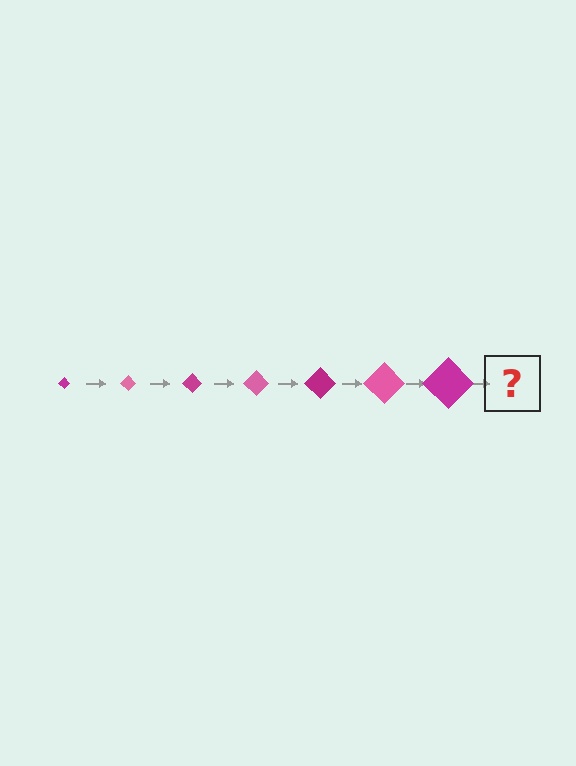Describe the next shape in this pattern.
It should be a pink diamond, larger than the previous one.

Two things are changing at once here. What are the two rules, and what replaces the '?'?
The two rules are that the diamond grows larger each step and the color cycles through magenta and pink. The '?' should be a pink diamond, larger than the previous one.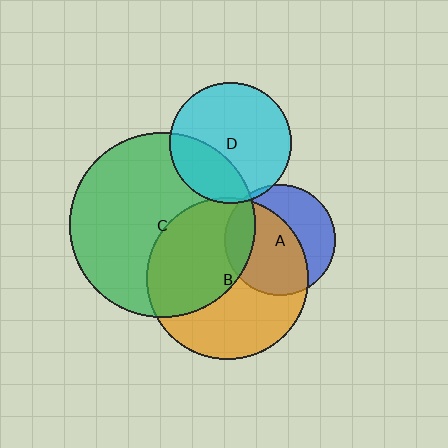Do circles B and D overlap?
Yes.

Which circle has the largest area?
Circle C (green).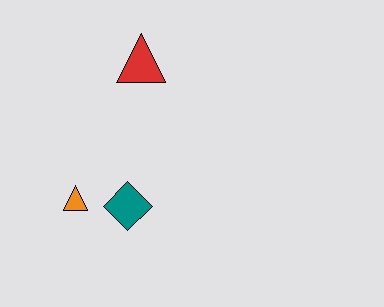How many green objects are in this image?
There are no green objects.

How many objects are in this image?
There are 3 objects.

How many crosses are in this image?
There are no crosses.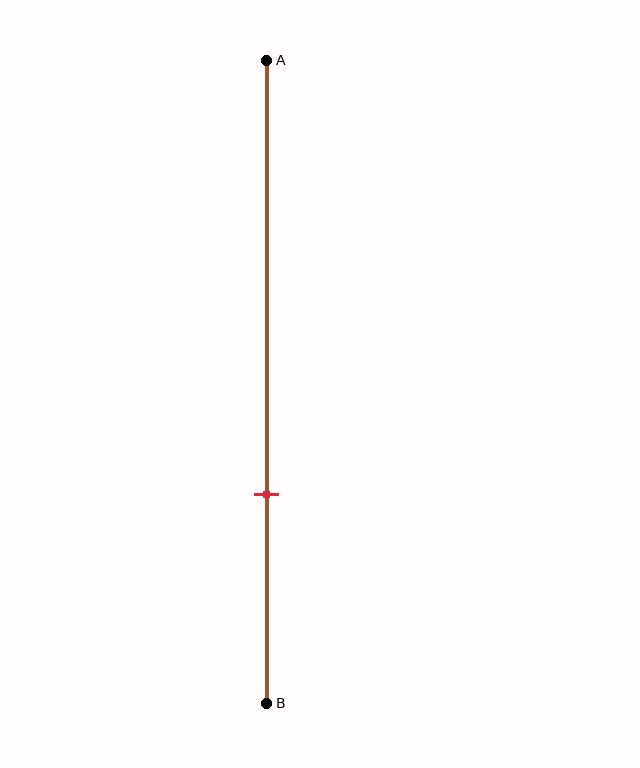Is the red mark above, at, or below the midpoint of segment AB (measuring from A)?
The red mark is below the midpoint of segment AB.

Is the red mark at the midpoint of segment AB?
No, the mark is at about 65% from A, not at the 50% midpoint.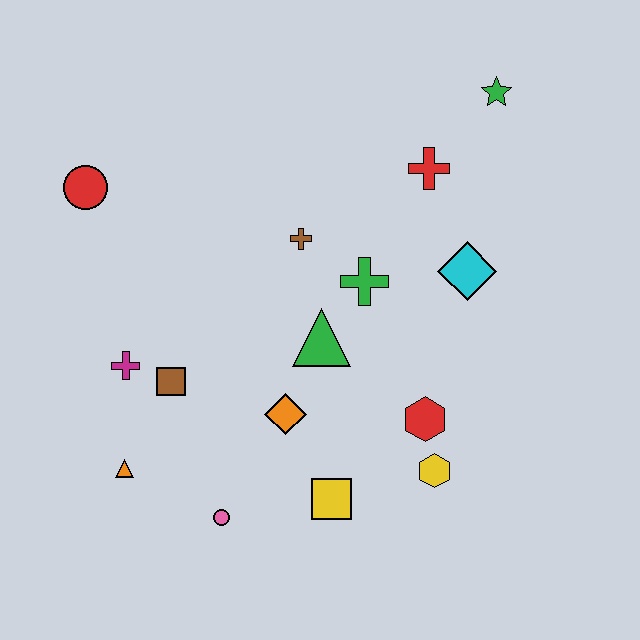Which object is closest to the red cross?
The green star is closest to the red cross.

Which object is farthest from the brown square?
The green star is farthest from the brown square.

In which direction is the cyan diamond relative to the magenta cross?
The cyan diamond is to the right of the magenta cross.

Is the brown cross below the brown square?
No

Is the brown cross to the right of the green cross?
No